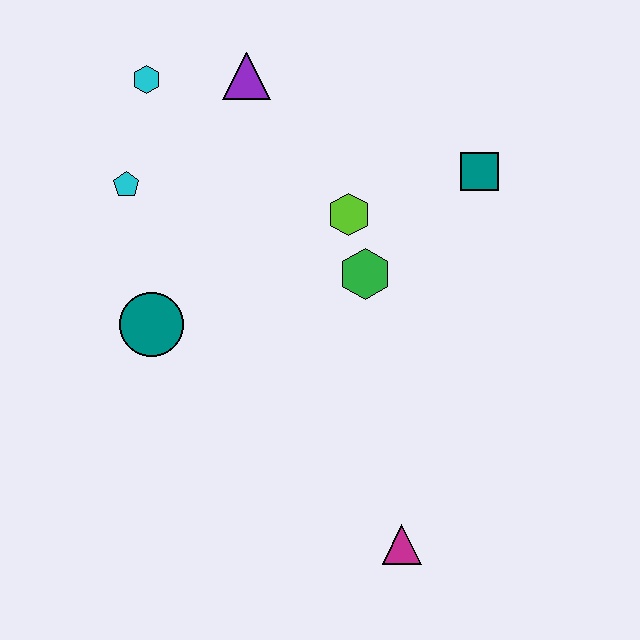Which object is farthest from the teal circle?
The teal square is farthest from the teal circle.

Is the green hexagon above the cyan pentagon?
No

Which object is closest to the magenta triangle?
The green hexagon is closest to the magenta triangle.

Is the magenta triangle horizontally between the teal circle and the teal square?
Yes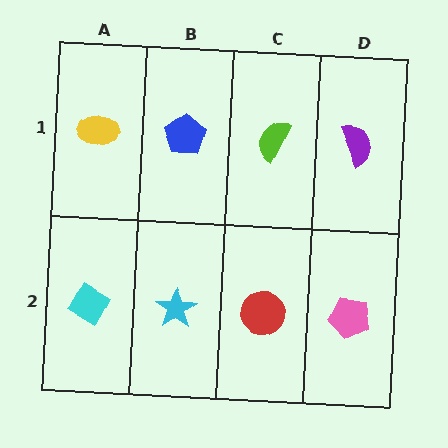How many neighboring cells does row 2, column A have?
2.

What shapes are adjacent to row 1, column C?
A red circle (row 2, column C), a blue pentagon (row 1, column B), a purple semicircle (row 1, column D).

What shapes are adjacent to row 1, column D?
A pink pentagon (row 2, column D), a lime semicircle (row 1, column C).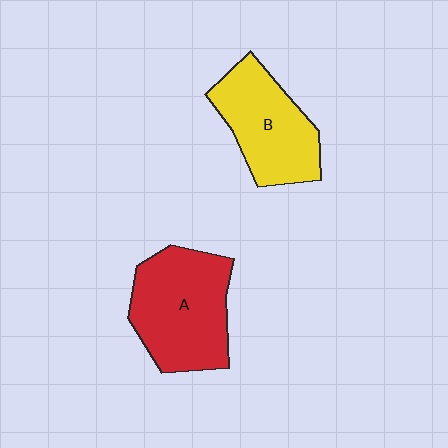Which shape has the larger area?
Shape A (red).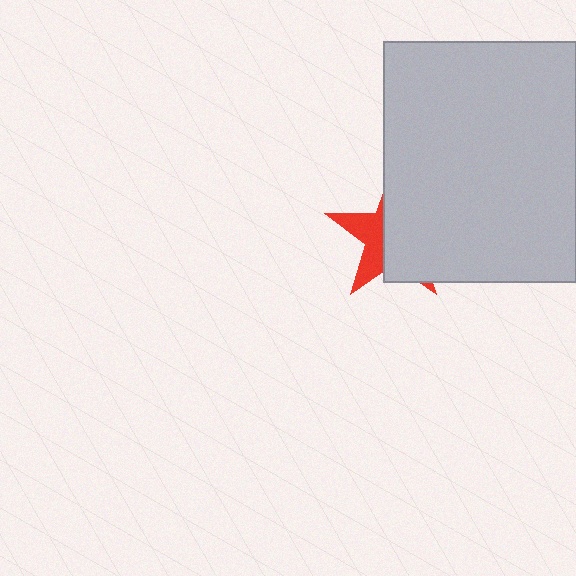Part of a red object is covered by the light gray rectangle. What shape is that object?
It is a star.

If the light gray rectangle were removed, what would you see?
You would see the complete red star.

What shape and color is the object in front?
The object in front is a light gray rectangle.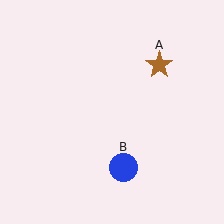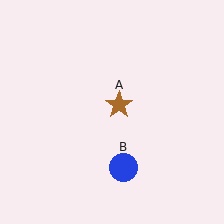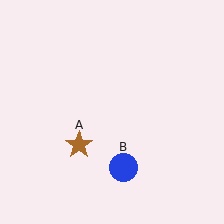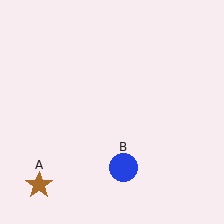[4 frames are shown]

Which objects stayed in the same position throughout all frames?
Blue circle (object B) remained stationary.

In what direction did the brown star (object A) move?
The brown star (object A) moved down and to the left.